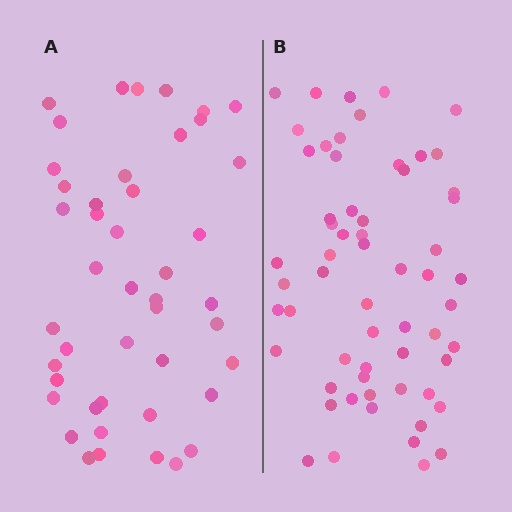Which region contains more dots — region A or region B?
Region B (the right region) has more dots.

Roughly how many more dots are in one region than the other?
Region B has approximately 15 more dots than region A.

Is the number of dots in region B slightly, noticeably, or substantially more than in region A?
Region B has noticeably more, but not dramatically so. The ratio is roughly 1.3 to 1.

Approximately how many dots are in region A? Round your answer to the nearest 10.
About 40 dots. (The exact count is 45, which rounds to 40.)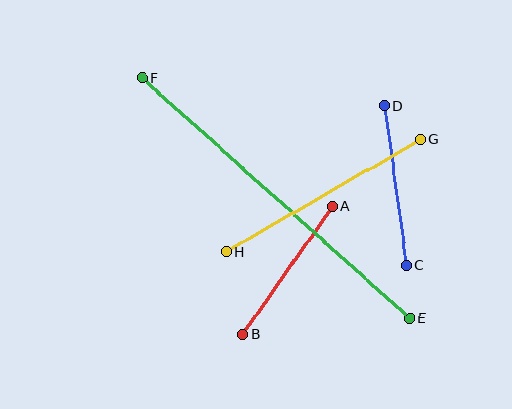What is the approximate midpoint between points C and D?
The midpoint is at approximately (396, 186) pixels.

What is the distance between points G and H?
The distance is approximately 224 pixels.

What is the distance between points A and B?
The distance is approximately 156 pixels.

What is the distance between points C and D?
The distance is approximately 161 pixels.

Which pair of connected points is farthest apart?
Points E and F are farthest apart.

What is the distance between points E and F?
The distance is approximately 360 pixels.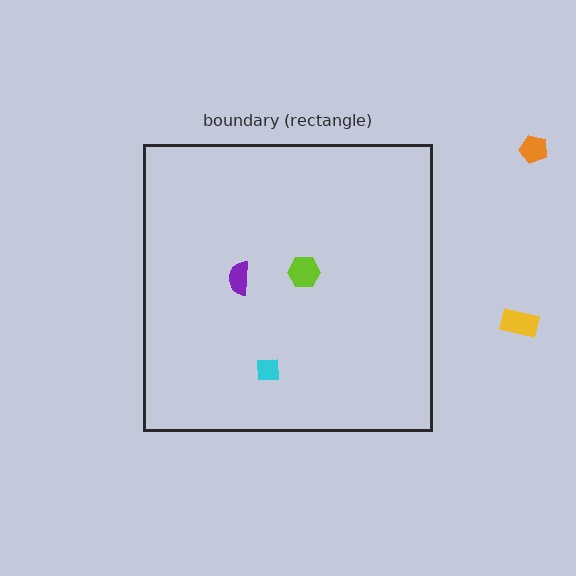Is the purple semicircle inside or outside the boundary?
Inside.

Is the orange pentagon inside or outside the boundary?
Outside.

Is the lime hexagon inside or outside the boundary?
Inside.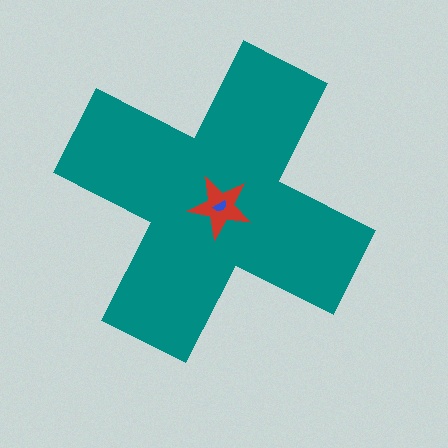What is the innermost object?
The blue semicircle.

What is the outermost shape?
The teal cross.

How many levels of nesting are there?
3.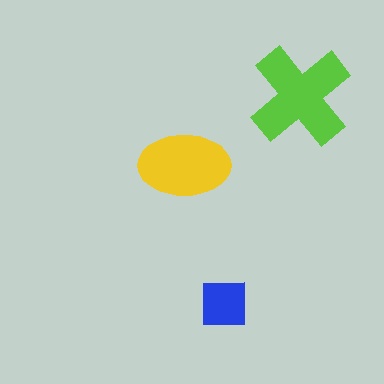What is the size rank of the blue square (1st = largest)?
3rd.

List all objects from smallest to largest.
The blue square, the yellow ellipse, the lime cross.